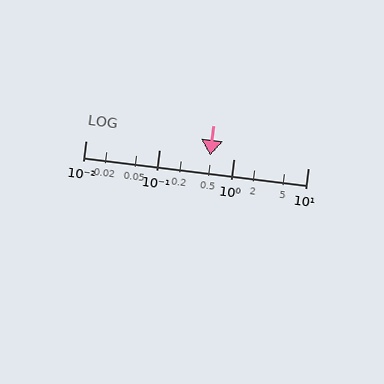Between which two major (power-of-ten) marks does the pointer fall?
The pointer is between 0.1 and 1.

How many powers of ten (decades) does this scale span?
The scale spans 3 decades, from 0.01 to 10.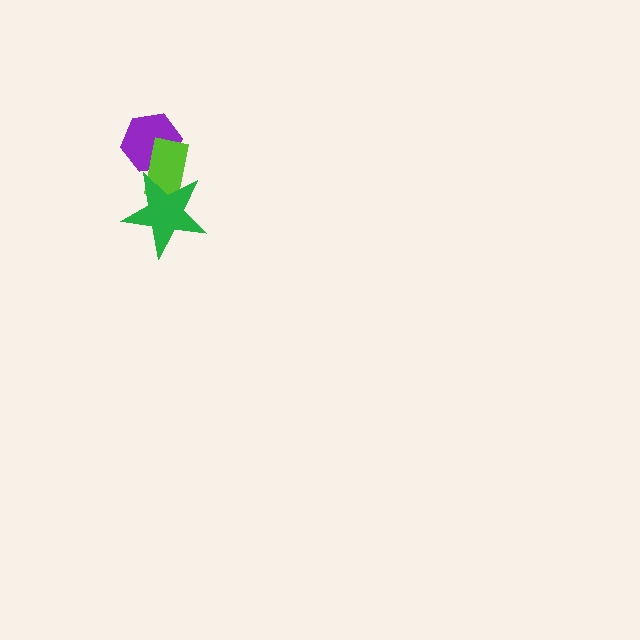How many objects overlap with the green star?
1 object overlaps with the green star.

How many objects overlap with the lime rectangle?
2 objects overlap with the lime rectangle.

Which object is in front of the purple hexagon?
The lime rectangle is in front of the purple hexagon.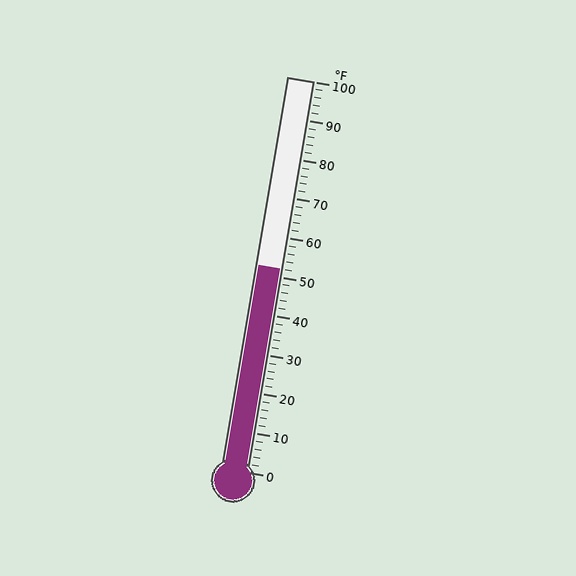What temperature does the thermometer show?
The thermometer shows approximately 52°F.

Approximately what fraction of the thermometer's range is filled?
The thermometer is filled to approximately 50% of its range.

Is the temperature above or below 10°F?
The temperature is above 10°F.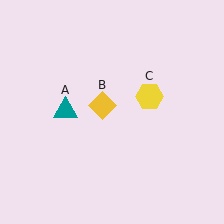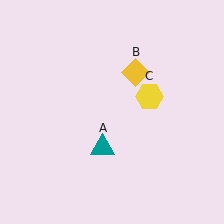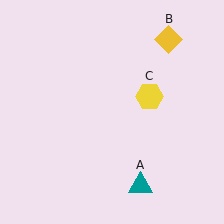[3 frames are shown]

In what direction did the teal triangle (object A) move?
The teal triangle (object A) moved down and to the right.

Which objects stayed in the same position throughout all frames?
Yellow hexagon (object C) remained stationary.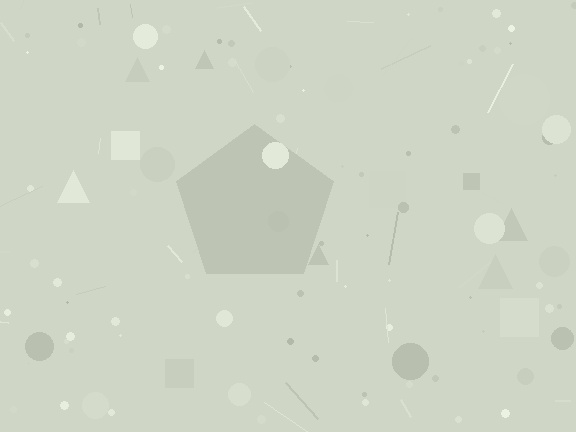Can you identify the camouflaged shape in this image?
The camouflaged shape is a pentagon.